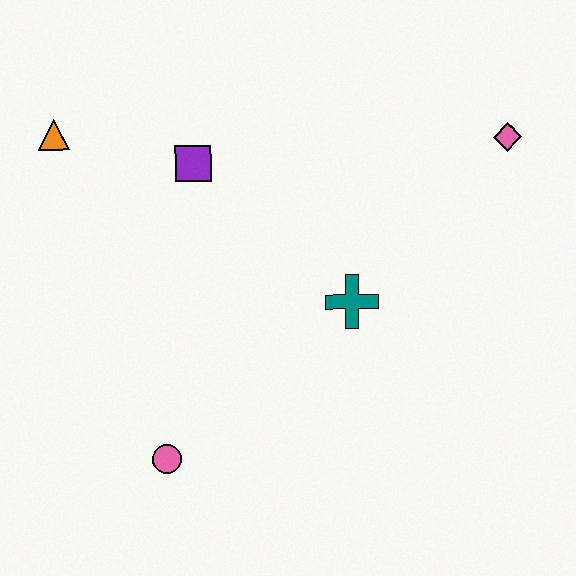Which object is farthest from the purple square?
The pink diamond is farthest from the purple square.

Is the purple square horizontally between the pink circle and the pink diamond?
Yes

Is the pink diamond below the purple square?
No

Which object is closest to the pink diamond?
The teal cross is closest to the pink diamond.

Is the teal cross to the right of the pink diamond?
No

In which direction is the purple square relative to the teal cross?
The purple square is to the left of the teal cross.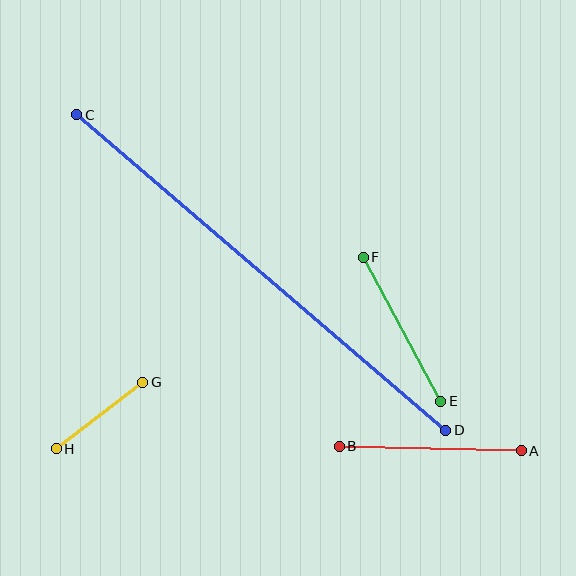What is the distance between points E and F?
The distance is approximately 163 pixels.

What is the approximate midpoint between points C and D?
The midpoint is at approximately (261, 272) pixels.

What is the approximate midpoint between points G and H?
The midpoint is at approximately (100, 415) pixels.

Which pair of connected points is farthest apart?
Points C and D are farthest apart.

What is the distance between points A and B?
The distance is approximately 182 pixels.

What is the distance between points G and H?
The distance is approximately 109 pixels.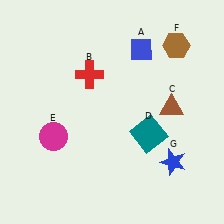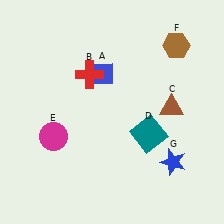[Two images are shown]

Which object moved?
The blue diamond (A) moved left.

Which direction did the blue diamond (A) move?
The blue diamond (A) moved left.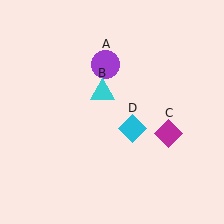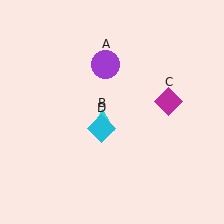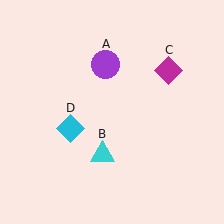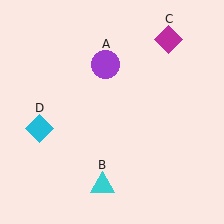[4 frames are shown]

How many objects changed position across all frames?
3 objects changed position: cyan triangle (object B), magenta diamond (object C), cyan diamond (object D).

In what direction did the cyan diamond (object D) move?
The cyan diamond (object D) moved left.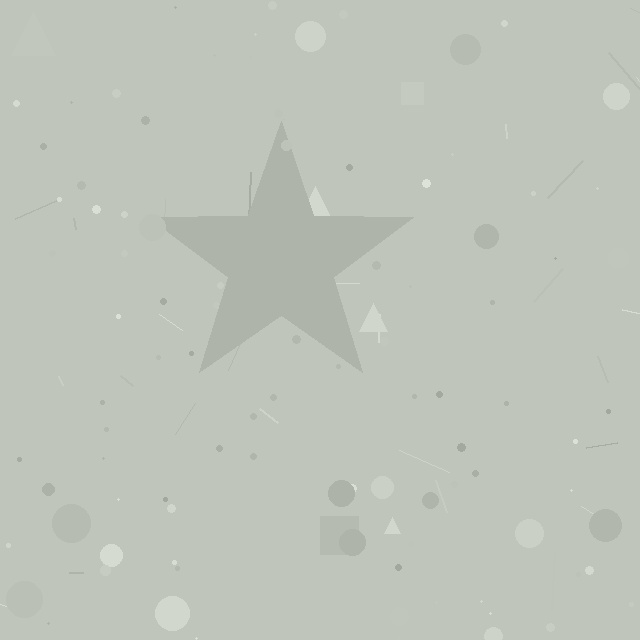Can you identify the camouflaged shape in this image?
The camouflaged shape is a star.